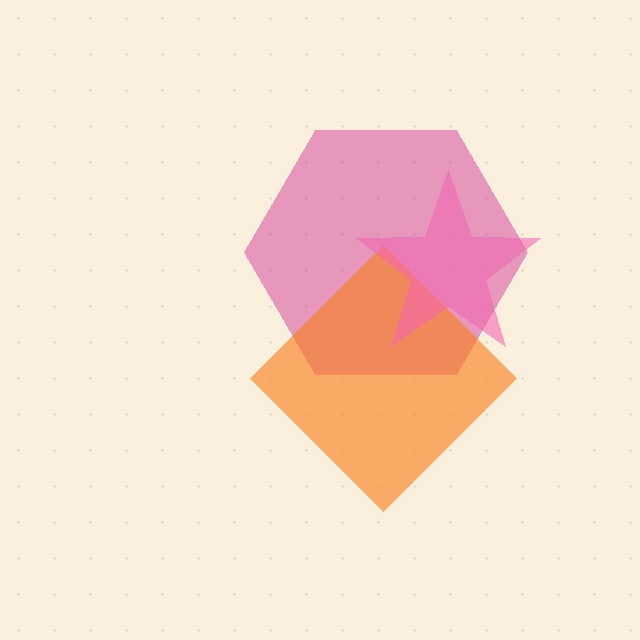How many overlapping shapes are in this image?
There are 3 overlapping shapes in the image.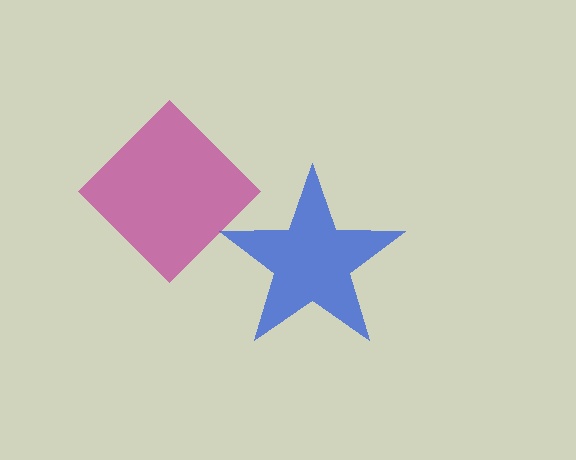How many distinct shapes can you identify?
There are 2 distinct shapes: a magenta diamond, a blue star.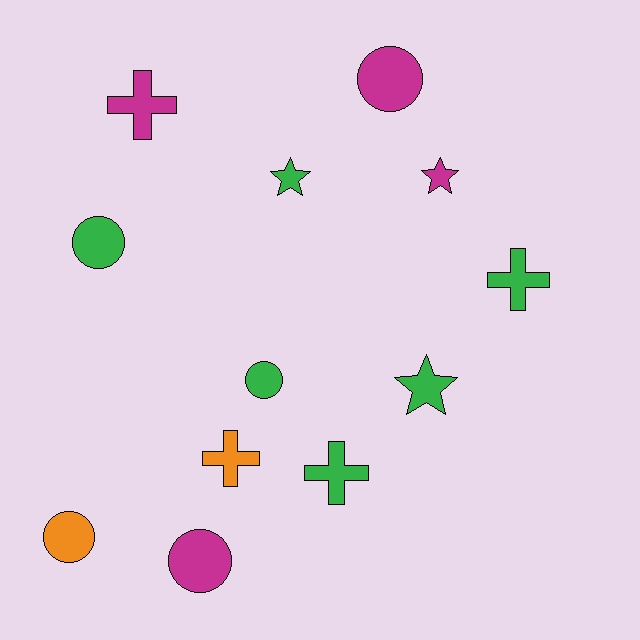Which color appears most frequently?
Green, with 6 objects.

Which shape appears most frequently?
Circle, with 5 objects.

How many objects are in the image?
There are 12 objects.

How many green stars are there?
There are 2 green stars.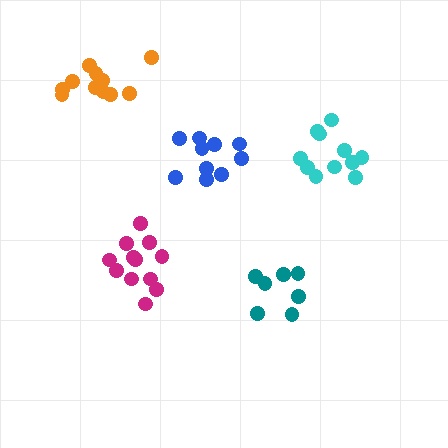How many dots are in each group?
Group 1: 12 dots, Group 2: 11 dots, Group 3: 12 dots, Group 4: 7 dots, Group 5: 10 dots (52 total).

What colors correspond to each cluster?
The clusters are colored: magenta, cyan, orange, teal, blue.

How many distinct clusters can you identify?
There are 5 distinct clusters.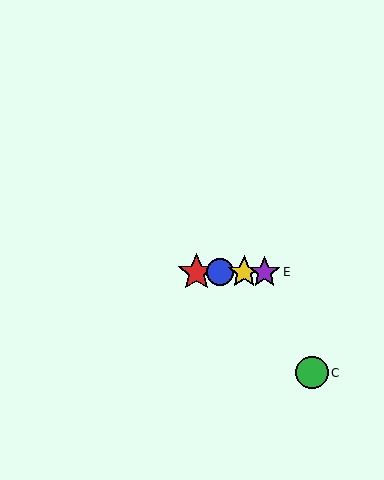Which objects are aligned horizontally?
Objects A, B, D, E are aligned horizontally.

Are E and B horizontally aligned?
Yes, both are at y≈272.